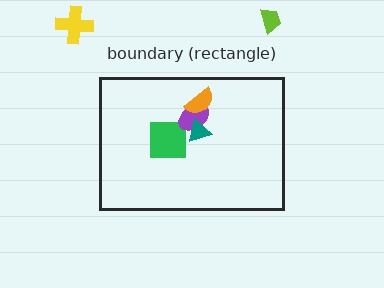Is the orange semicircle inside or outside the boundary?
Inside.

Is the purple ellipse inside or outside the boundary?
Inside.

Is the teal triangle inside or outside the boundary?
Inside.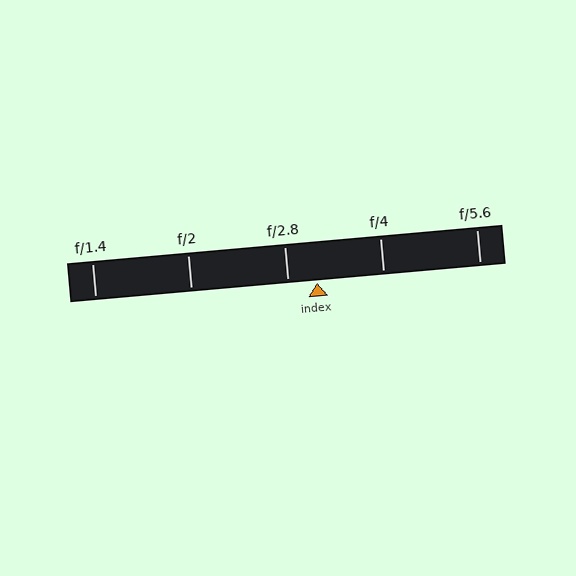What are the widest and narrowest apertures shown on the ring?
The widest aperture shown is f/1.4 and the narrowest is f/5.6.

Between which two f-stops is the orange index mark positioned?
The index mark is between f/2.8 and f/4.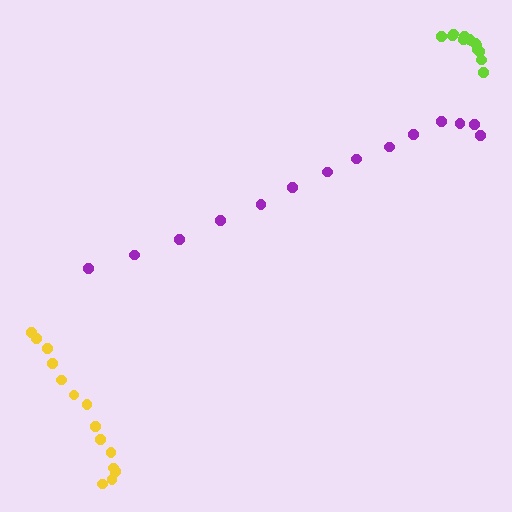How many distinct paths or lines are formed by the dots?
There are 3 distinct paths.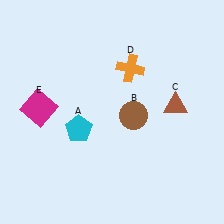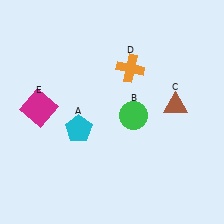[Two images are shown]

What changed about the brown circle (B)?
In Image 1, B is brown. In Image 2, it changed to green.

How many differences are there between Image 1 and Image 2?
There is 1 difference between the two images.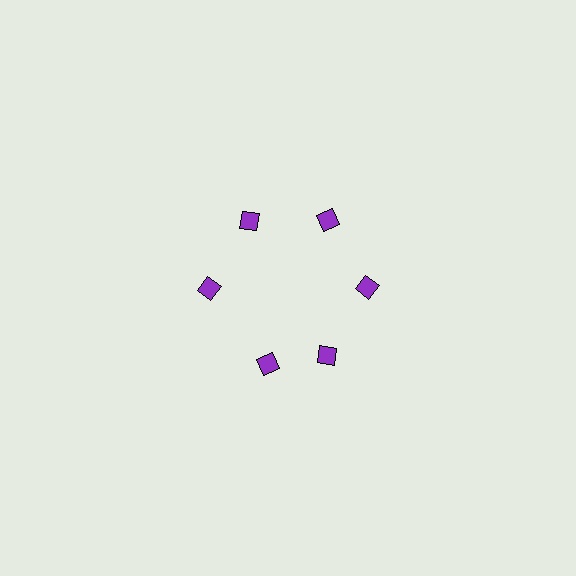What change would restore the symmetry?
The symmetry would be restored by rotating it back into even spacing with its neighbors so that all 6 diamonds sit at equal angles and equal distance from the center.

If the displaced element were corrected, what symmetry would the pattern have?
It would have 6-fold rotational symmetry — the pattern would map onto itself every 60 degrees.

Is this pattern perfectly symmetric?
No. The 6 purple diamonds are arranged in a ring, but one element near the 7 o'clock position is rotated out of alignment along the ring, breaking the 6-fold rotational symmetry.